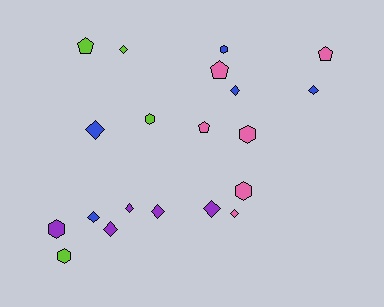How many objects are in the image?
There are 20 objects.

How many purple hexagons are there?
There is 1 purple hexagon.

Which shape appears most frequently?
Diamond, with 10 objects.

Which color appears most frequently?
Pink, with 6 objects.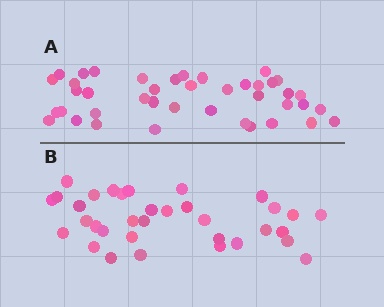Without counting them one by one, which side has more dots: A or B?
Region A (the top region) has more dots.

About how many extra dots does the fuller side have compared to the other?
Region A has roughly 8 or so more dots than region B.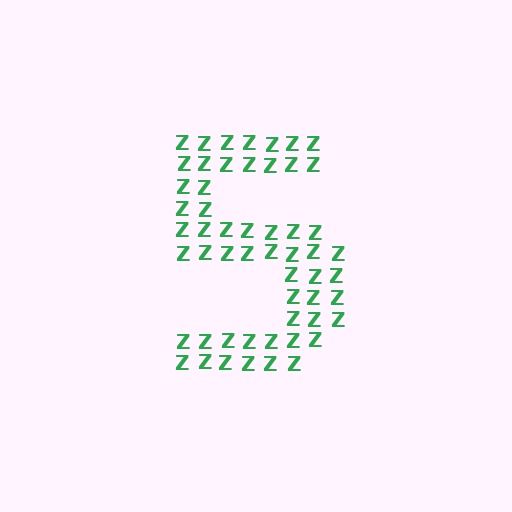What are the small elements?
The small elements are letter Z's.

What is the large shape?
The large shape is the digit 5.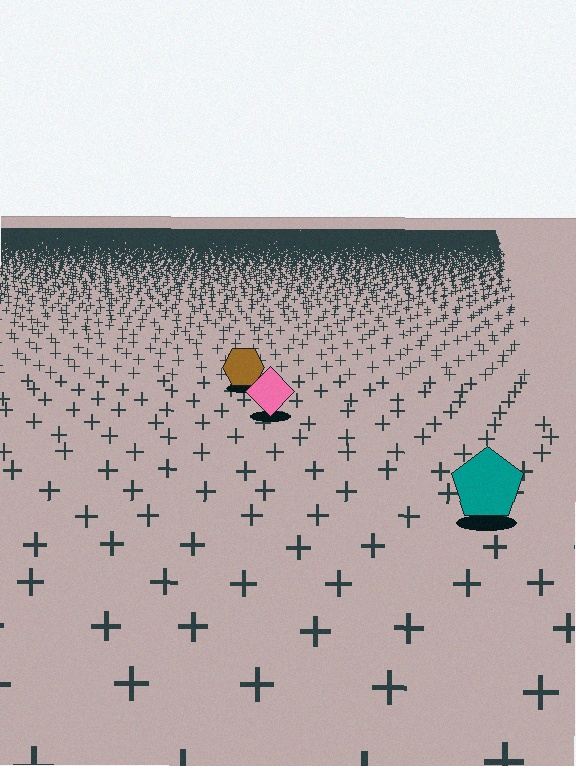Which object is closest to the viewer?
The teal pentagon is closest. The texture marks near it are larger and more spread out.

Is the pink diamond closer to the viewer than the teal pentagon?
No. The teal pentagon is closer — you can tell from the texture gradient: the ground texture is coarser near it.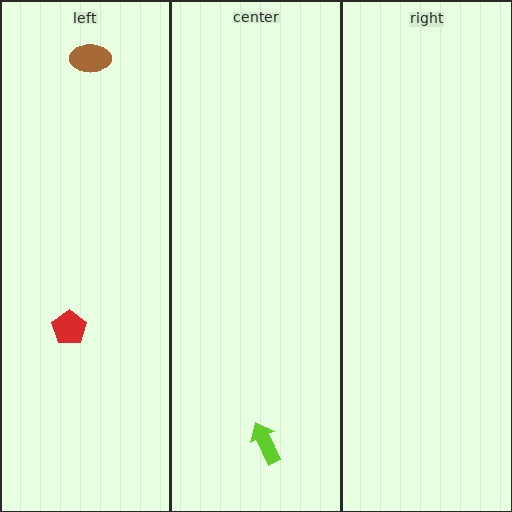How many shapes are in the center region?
1.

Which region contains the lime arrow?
The center region.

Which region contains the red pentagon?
The left region.